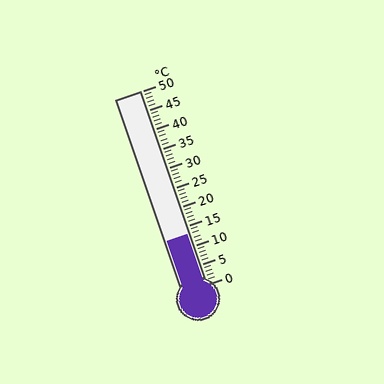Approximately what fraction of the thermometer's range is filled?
The thermometer is filled to approximately 25% of its range.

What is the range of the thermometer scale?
The thermometer scale ranges from 0°C to 50°C.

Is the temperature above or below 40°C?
The temperature is below 40°C.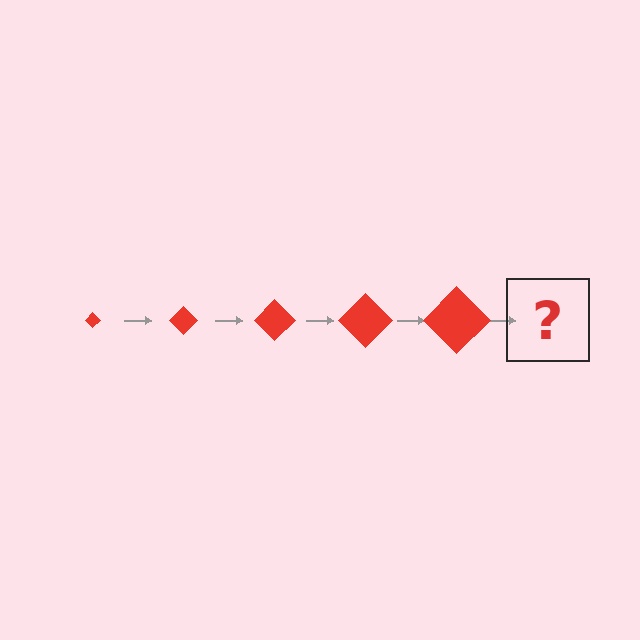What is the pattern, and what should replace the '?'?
The pattern is that the diamond gets progressively larger each step. The '?' should be a red diamond, larger than the previous one.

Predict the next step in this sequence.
The next step is a red diamond, larger than the previous one.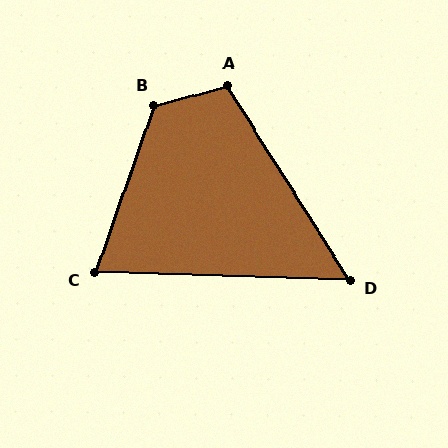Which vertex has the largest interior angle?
B, at approximately 124 degrees.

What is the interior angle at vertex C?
Approximately 72 degrees (acute).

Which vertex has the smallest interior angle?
D, at approximately 56 degrees.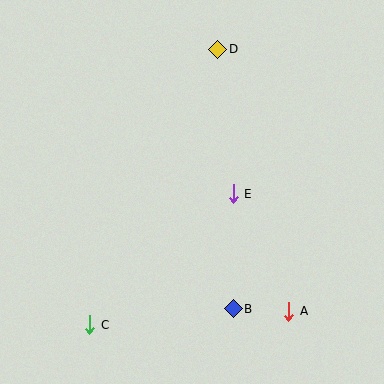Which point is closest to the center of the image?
Point E at (233, 194) is closest to the center.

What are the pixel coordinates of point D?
Point D is at (218, 49).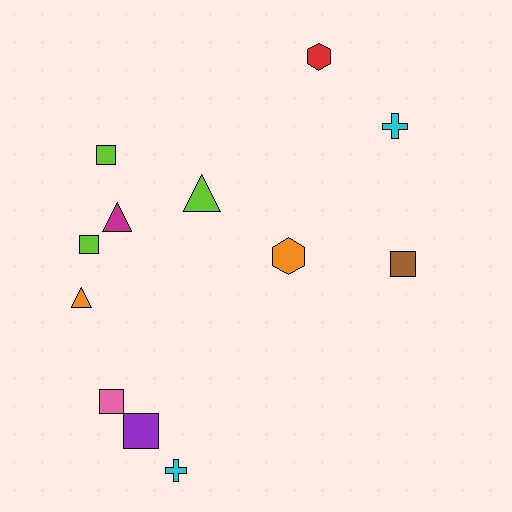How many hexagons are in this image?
There are 2 hexagons.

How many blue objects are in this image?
There are no blue objects.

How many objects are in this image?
There are 12 objects.